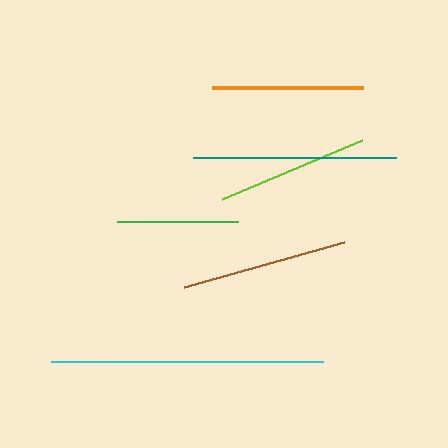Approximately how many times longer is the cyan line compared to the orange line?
The cyan line is approximately 1.8 times the length of the orange line.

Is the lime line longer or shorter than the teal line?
The teal line is longer than the lime line.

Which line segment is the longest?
The cyan line is the longest at approximately 272 pixels.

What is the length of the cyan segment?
The cyan segment is approximately 272 pixels long.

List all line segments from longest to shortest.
From longest to shortest: cyan, teal, brown, lime, orange, green.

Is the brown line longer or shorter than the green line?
The brown line is longer than the green line.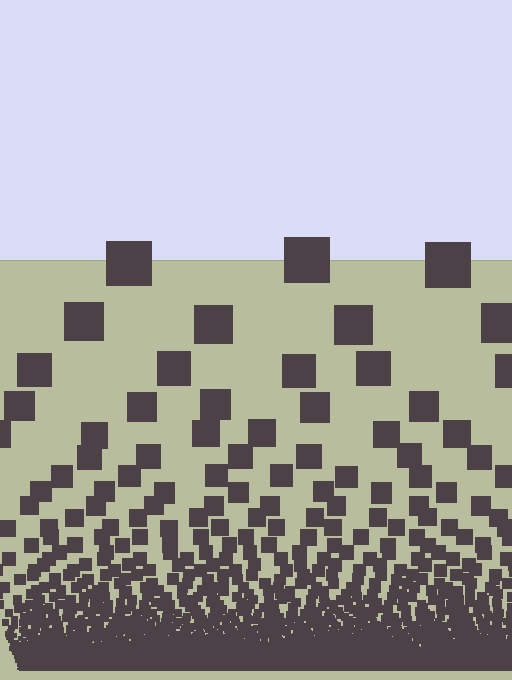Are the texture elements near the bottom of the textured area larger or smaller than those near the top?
Smaller. The gradient is inverted — elements near the bottom are smaller and denser.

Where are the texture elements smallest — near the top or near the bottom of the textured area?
Near the bottom.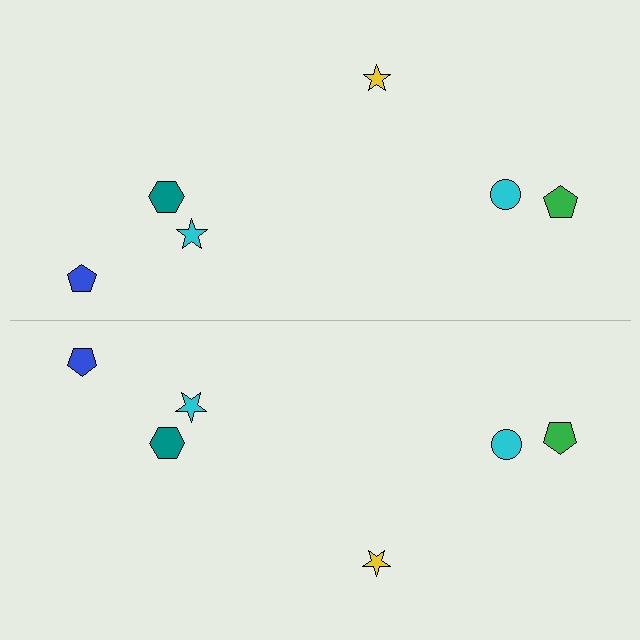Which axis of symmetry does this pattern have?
The pattern has a horizontal axis of symmetry running through the center of the image.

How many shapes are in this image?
There are 12 shapes in this image.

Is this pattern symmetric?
Yes, this pattern has bilateral (reflection) symmetry.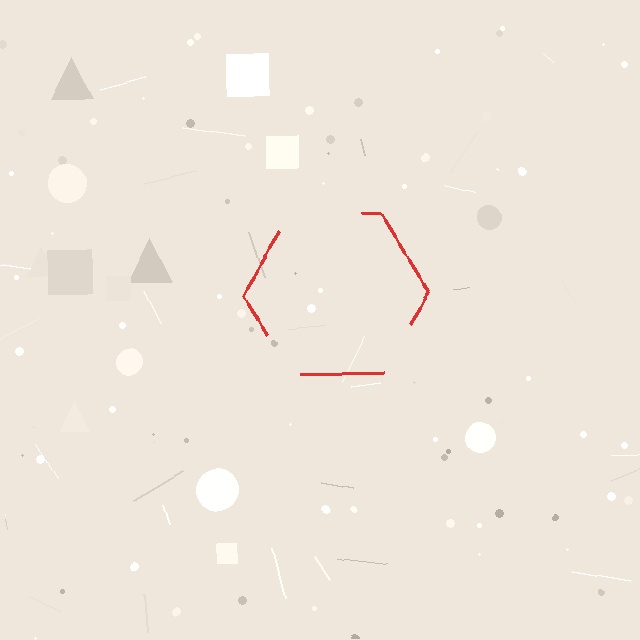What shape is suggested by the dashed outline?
The dashed outline suggests a hexagon.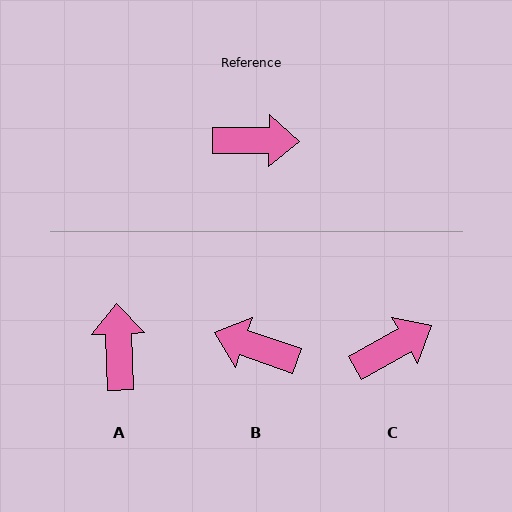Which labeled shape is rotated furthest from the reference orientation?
B, about 162 degrees away.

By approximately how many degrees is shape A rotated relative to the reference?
Approximately 93 degrees counter-clockwise.